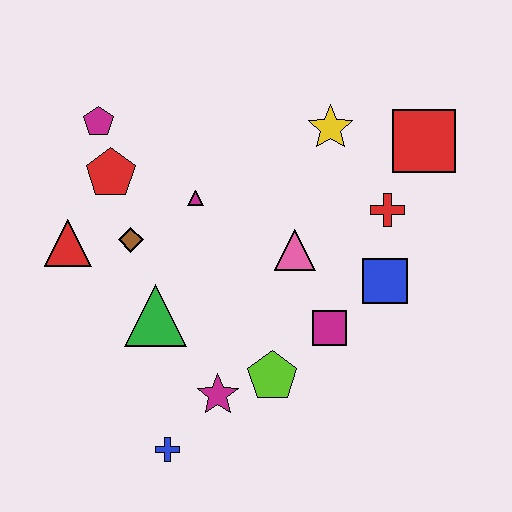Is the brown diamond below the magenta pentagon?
Yes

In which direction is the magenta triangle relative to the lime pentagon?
The magenta triangle is above the lime pentagon.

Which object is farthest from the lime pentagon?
The magenta pentagon is farthest from the lime pentagon.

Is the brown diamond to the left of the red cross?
Yes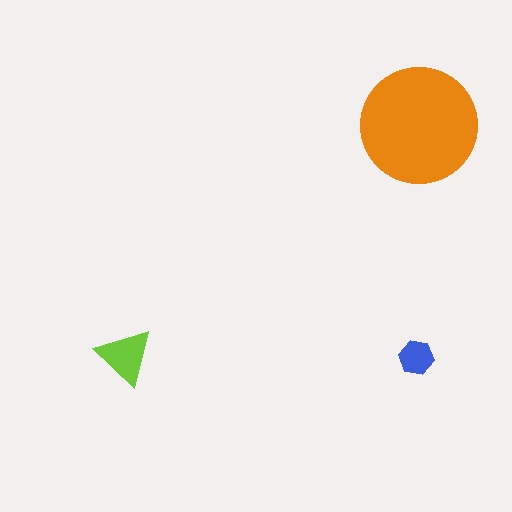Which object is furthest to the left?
The lime triangle is leftmost.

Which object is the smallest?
The blue hexagon.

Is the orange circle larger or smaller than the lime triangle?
Larger.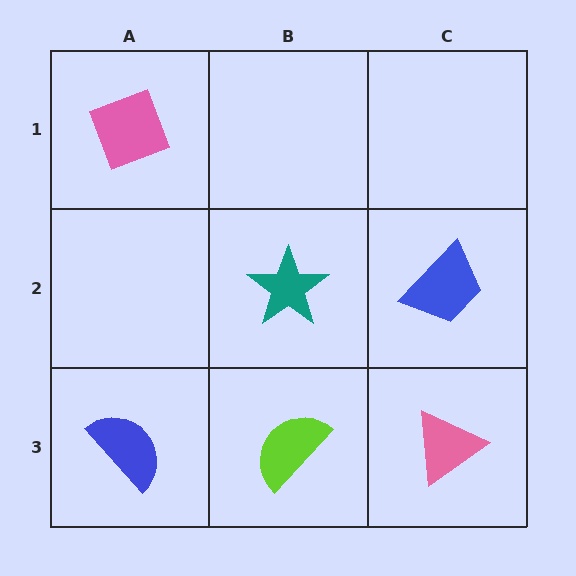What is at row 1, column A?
A pink diamond.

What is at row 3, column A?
A blue semicircle.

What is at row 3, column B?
A lime semicircle.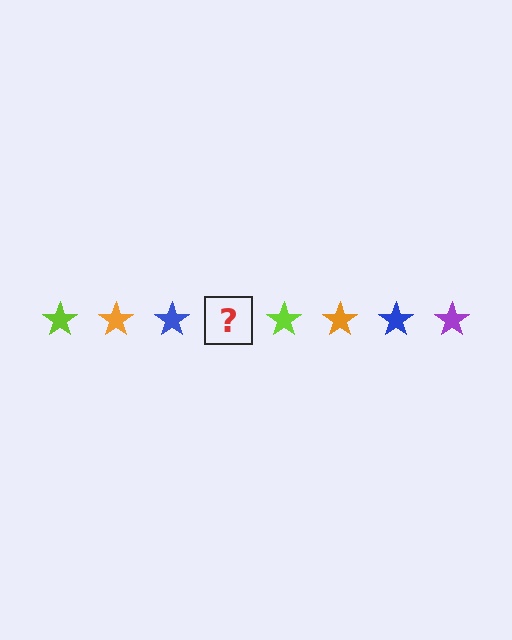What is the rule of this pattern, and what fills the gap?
The rule is that the pattern cycles through lime, orange, blue, purple stars. The gap should be filled with a purple star.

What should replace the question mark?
The question mark should be replaced with a purple star.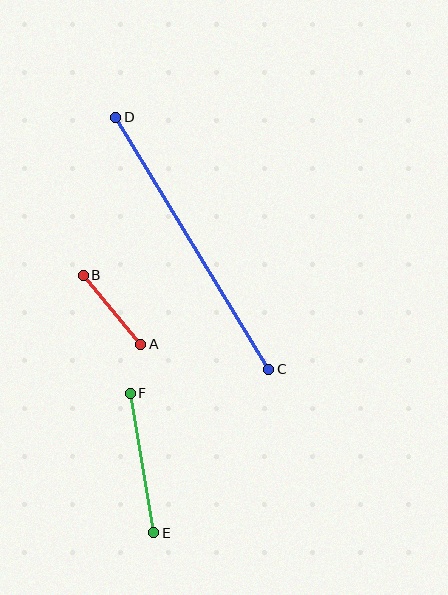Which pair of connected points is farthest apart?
Points C and D are farthest apart.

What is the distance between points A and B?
The distance is approximately 89 pixels.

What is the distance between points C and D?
The distance is approximately 295 pixels.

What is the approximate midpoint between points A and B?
The midpoint is at approximately (112, 310) pixels.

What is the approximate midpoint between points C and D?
The midpoint is at approximately (192, 243) pixels.